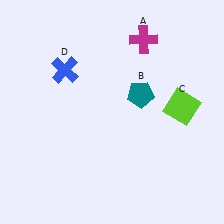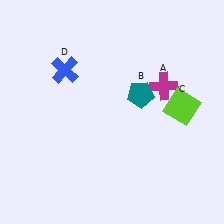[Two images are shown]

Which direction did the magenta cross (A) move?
The magenta cross (A) moved down.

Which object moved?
The magenta cross (A) moved down.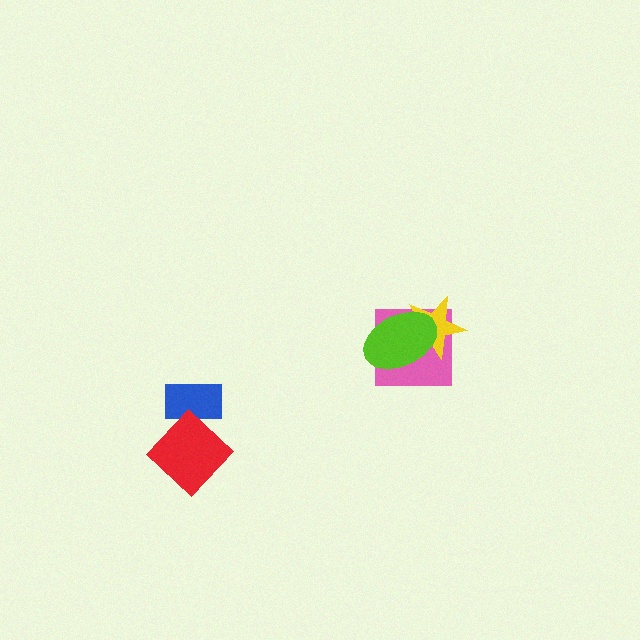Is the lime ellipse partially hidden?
No, no other shape covers it.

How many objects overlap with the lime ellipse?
2 objects overlap with the lime ellipse.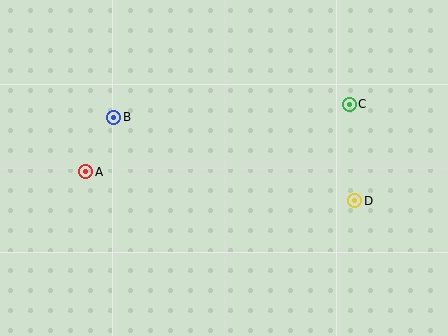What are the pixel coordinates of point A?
Point A is at (86, 172).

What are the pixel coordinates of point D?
Point D is at (355, 201).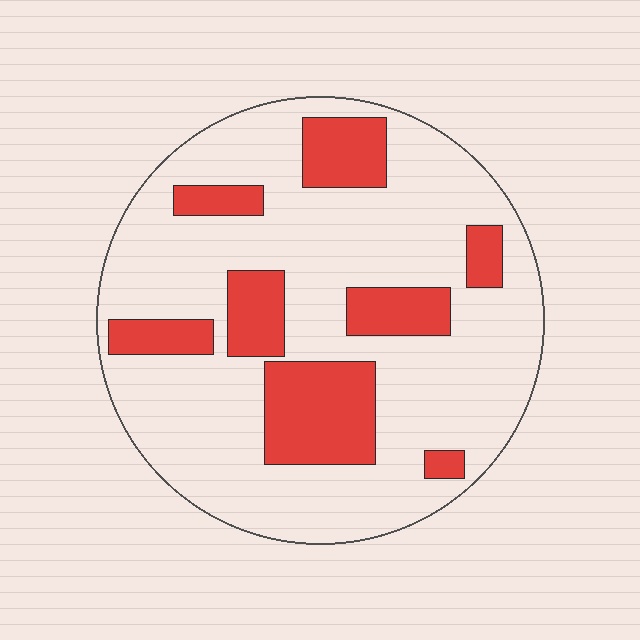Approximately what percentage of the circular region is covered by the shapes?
Approximately 25%.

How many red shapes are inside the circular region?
8.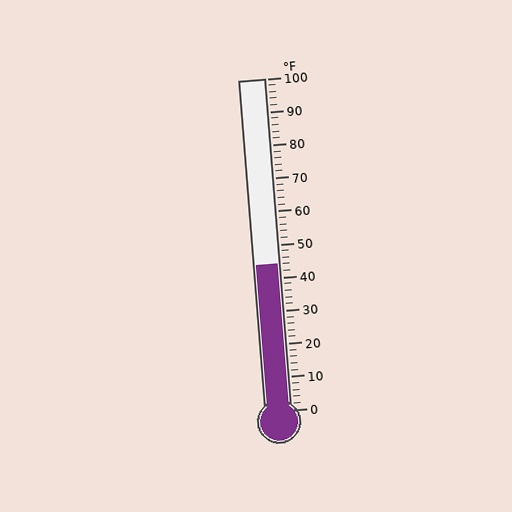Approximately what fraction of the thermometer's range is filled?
The thermometer is filled to approximately 45% of its range.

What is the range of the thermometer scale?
The thermometer scale ranges from 0°F to 100°F.